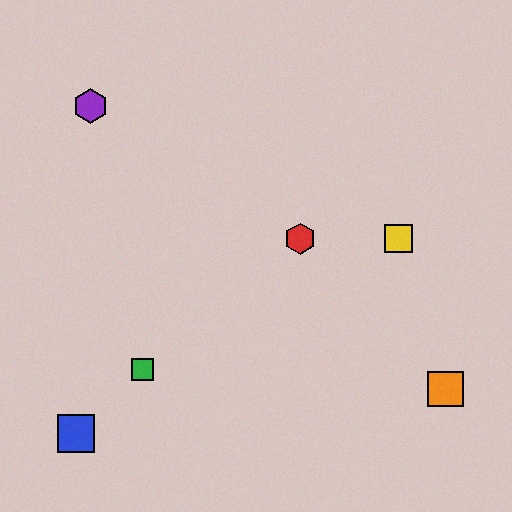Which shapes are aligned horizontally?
The red hexagon, the yellow square are aligned horizontally.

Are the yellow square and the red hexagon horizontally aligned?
Yes, both are at y≈239.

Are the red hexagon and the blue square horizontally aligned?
No, the red hexagon is at y≈239 and the blue square is at y≈434.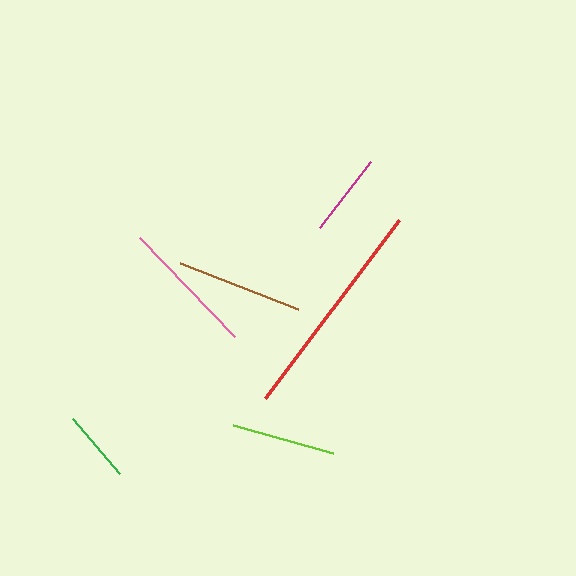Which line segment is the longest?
The red line is the longest at approximately 223 pixels.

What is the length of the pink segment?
The pink segment is approximately 138 pixels long.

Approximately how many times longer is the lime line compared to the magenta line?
The lime line is approximately 1.2 times the length of the magenta line.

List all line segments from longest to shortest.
From longest to shortest: red, pink, brown, lime, magenta, green.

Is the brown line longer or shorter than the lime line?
The brown line is longer than the lime line.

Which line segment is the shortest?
The green line is the shortest at approximately 73 pixels.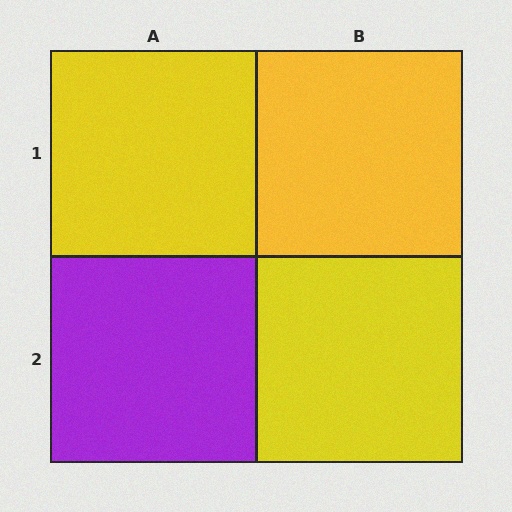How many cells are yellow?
3 cells are yellow.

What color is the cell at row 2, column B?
Yellow.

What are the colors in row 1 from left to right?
Yellow, yellow.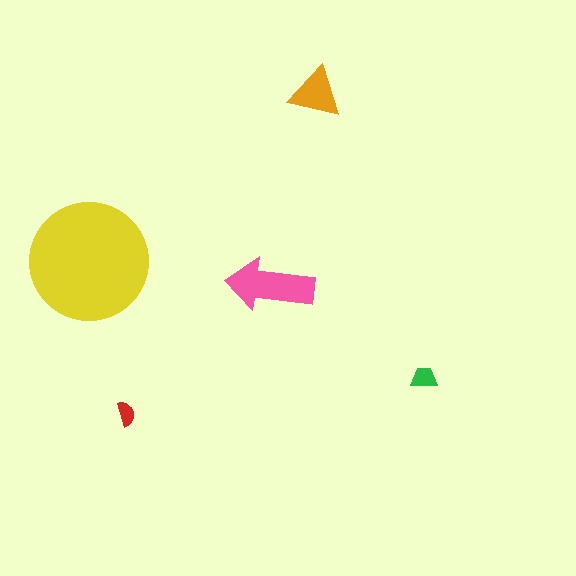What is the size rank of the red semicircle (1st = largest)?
5th.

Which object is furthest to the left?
The yellow circle is leftmost.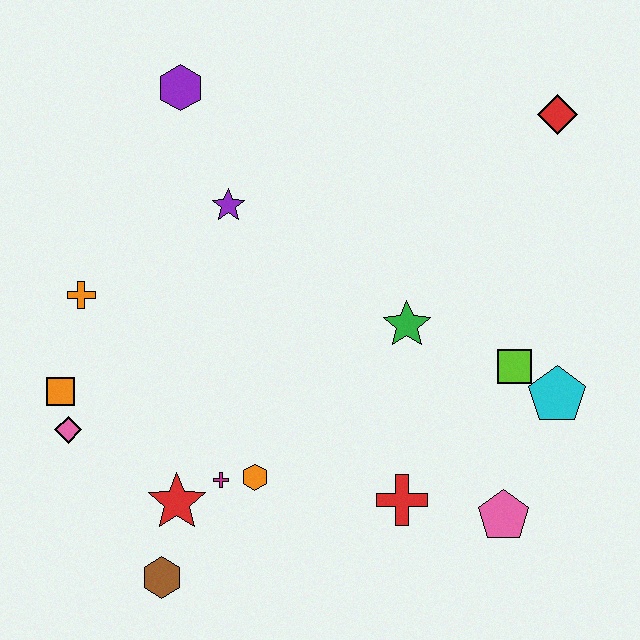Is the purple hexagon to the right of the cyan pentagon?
No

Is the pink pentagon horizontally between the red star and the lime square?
Yes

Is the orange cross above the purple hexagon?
No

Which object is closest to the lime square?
The cyan pentagon is closest to the lime square.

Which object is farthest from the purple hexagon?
The pink pentagon is farthest from the purple hexagon.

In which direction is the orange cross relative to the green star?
The orange cross is to the left of the green star.